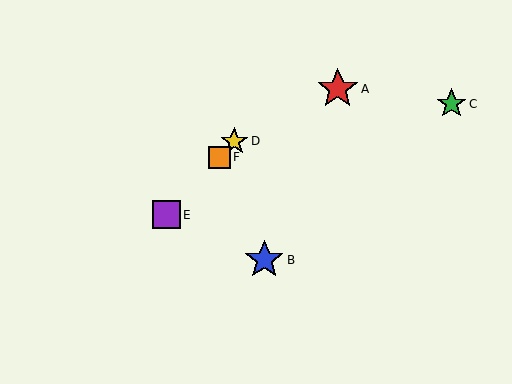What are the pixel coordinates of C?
Object C is at (452, 104).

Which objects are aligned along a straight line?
Objects D, E, F are aligned along a straight line.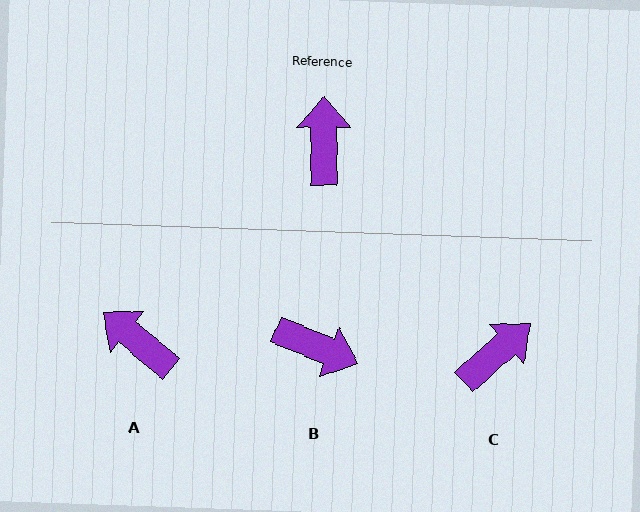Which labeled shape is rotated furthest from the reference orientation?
B, about 112 degrees away.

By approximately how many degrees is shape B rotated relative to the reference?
Approximately 112 degrees clockwise.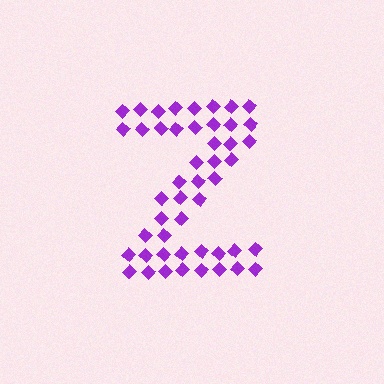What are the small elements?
The small elements are diamonds.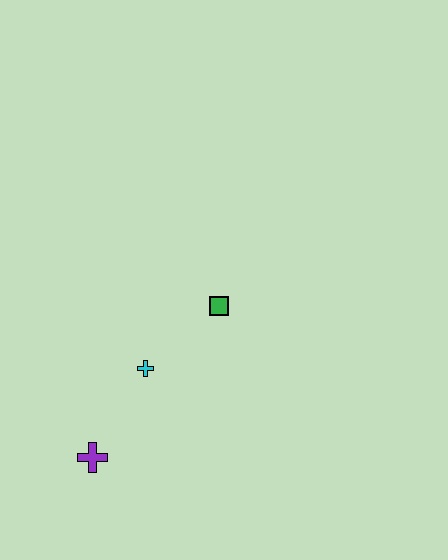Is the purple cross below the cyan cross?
Yes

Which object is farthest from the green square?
The purple cross is farthest from the green square.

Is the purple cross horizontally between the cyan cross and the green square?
No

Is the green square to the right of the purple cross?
Yes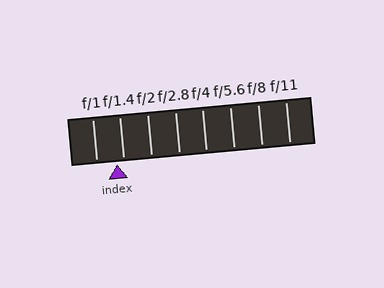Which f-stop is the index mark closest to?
The index mark is closest to f/1.4.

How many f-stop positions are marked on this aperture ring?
There are 8 f-stop positions marked.